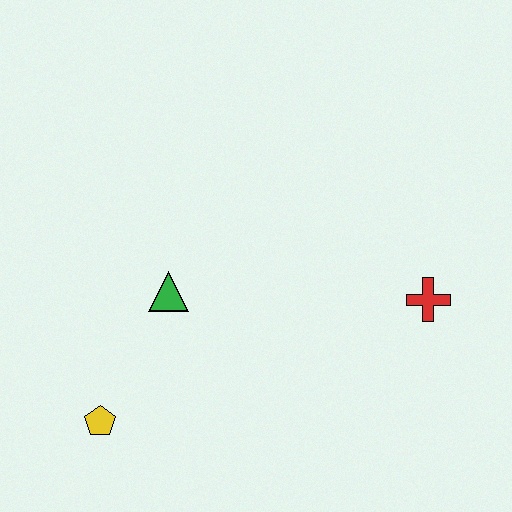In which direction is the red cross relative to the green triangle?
The red cross is to the right of the green triangle.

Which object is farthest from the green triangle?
The red cross is farthest from the green triangle.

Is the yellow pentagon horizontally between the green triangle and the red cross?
No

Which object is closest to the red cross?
The green triangle is closest to the red cross.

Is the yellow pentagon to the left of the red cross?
Yes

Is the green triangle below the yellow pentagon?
No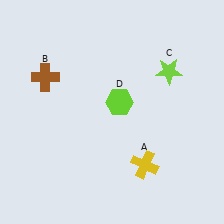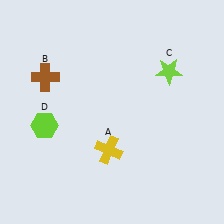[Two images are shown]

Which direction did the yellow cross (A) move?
The yellow cross (A) moved left.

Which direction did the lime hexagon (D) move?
The lime hexagon (D) moved left.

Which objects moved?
The objects that moved are: the yellow cross (A), the lime hexagon (D).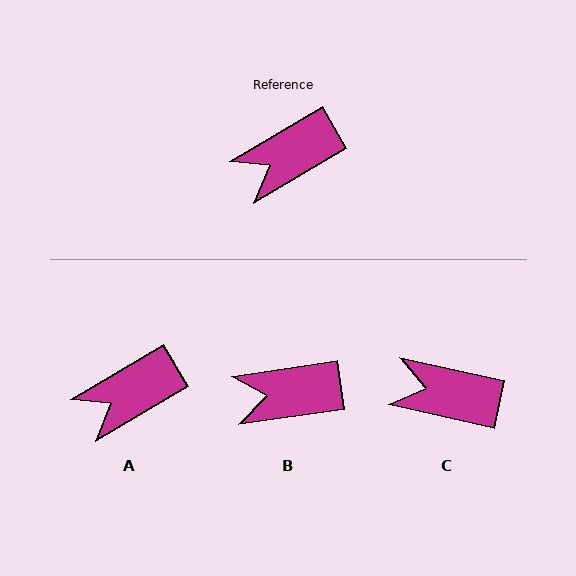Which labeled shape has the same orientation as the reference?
A.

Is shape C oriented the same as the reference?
No, it is off by about 43 degrees.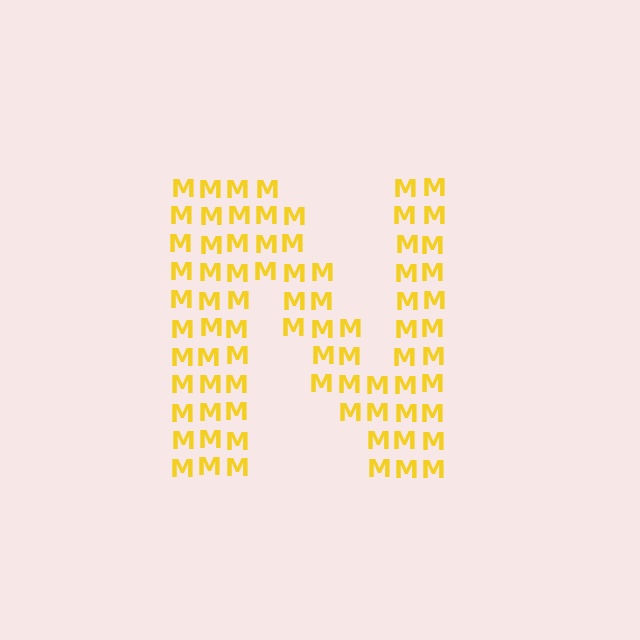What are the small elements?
The small elements are letter M's.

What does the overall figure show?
The overall figure shows the letter N.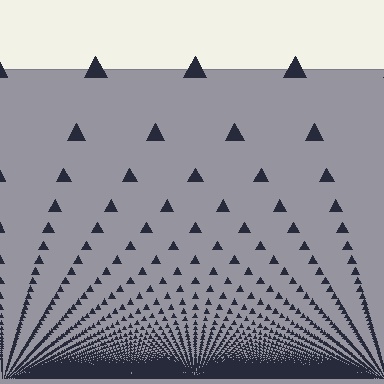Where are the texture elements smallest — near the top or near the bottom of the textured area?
Near the bottom.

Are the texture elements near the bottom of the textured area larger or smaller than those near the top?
Smaller. The gradient is inverted — elements near the bottom are smaller and denser.